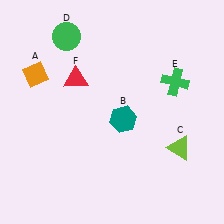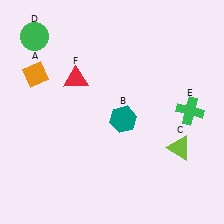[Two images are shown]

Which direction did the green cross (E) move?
The green cross (E) moved down.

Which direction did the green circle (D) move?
The green circle (D) moved left.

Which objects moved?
The objects that moved are: the green circle (D), the green cross (E).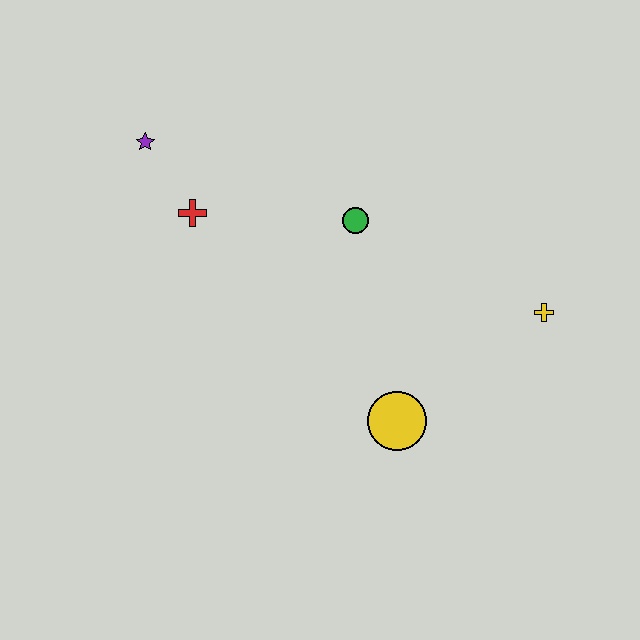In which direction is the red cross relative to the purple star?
The red cross is below the purple star.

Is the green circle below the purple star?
Yes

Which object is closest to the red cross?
The purple star is closest to the red cross.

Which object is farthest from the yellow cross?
The purple star is farthest from the yellow cross.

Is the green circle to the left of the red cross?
No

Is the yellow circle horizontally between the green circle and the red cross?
No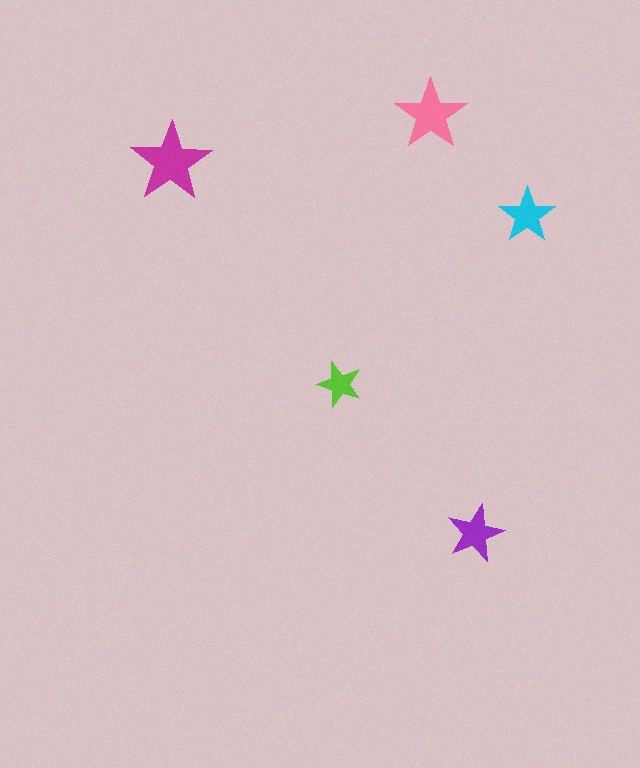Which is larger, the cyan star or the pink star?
The pink one.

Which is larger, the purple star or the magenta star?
The magenta one.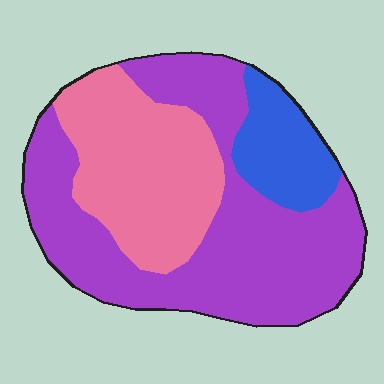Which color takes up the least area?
Blue, at roughly 15%.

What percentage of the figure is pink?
Pink covers around 30% of the figure.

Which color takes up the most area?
Purple, at roughly 55%.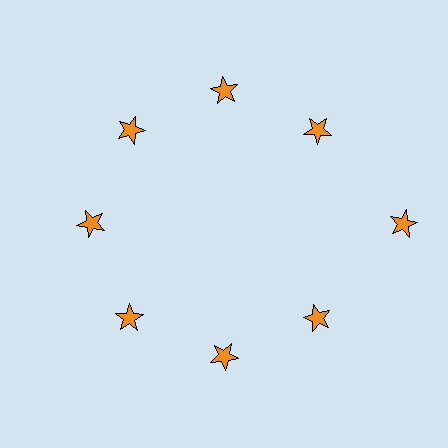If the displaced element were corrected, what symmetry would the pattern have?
It would have 8-fold rotational symmetry — the pattern would map onto itself every 45 degrees.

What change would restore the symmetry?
The symmetry would be restored by moving it inward, back onto the ring so that all 8 stars sit at equal angles and equal distance from the center.